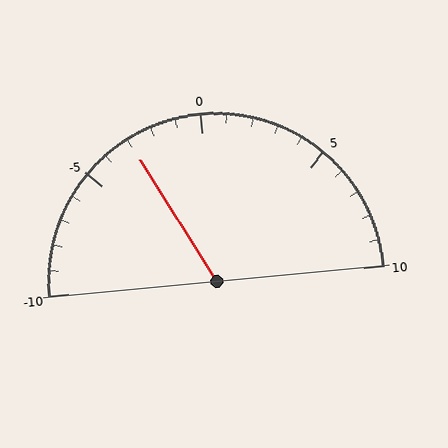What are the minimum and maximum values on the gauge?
The gauge ranges from -10 to 10.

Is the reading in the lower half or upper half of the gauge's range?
The reading is in the lower half of the range (-10 to 10).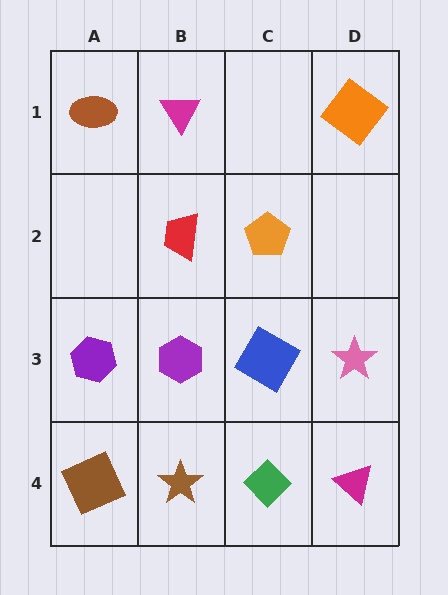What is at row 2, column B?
A red trapezoid.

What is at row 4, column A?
A brown square.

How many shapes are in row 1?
3 shapes.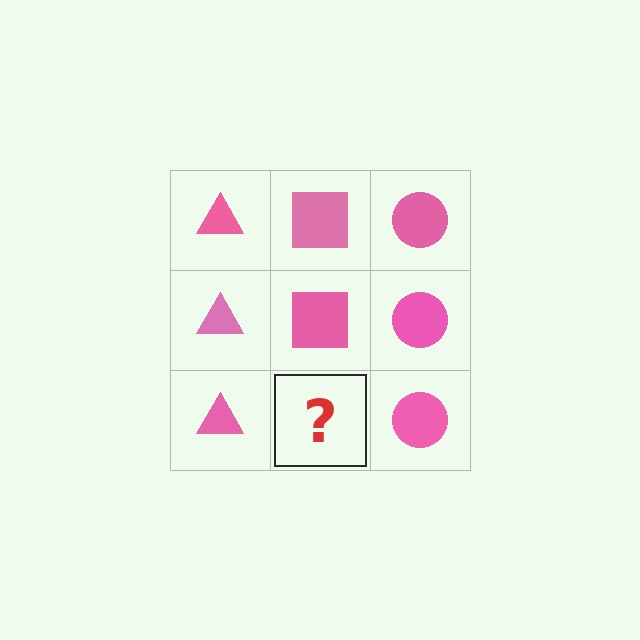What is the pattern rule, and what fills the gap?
The rule is that each column has a consistent shape. The gap should be filled with a pink square.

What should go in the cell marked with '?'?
The missing cell should contain a pink square.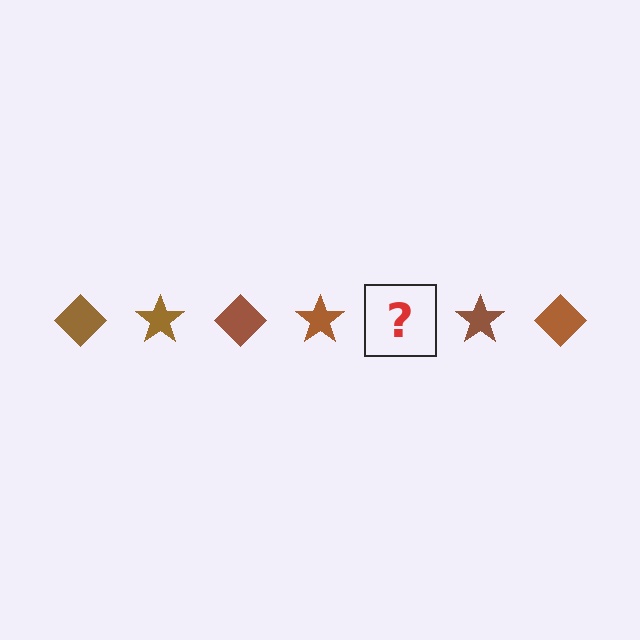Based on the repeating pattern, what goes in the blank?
The blank should be a brown diamond.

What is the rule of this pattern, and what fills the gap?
The rule is that the pattern cycles through diamond, star shapes in brown. The gap should be filled with a brown diamond.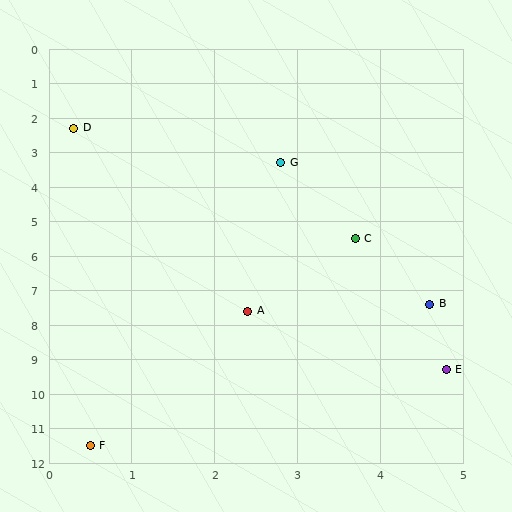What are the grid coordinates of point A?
Point A is at approximately (2.4, 7.6).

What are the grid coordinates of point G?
Point G is at approximately (2.8, 3.3).